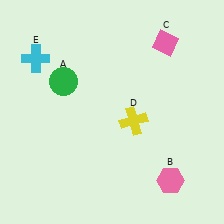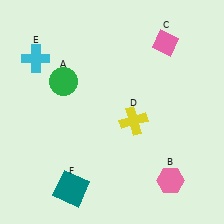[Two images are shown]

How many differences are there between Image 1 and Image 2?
There is 1 difference between the two images.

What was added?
A teal square (F) was added in Image 2.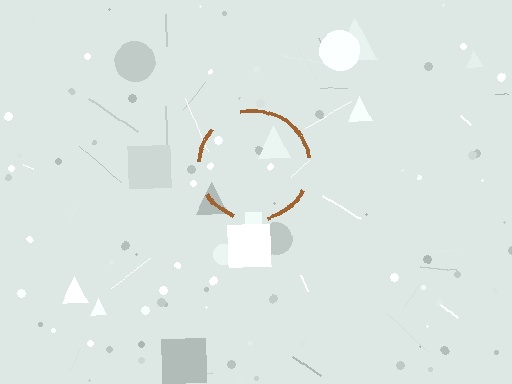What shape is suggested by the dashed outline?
The dashed outline suggests a circle.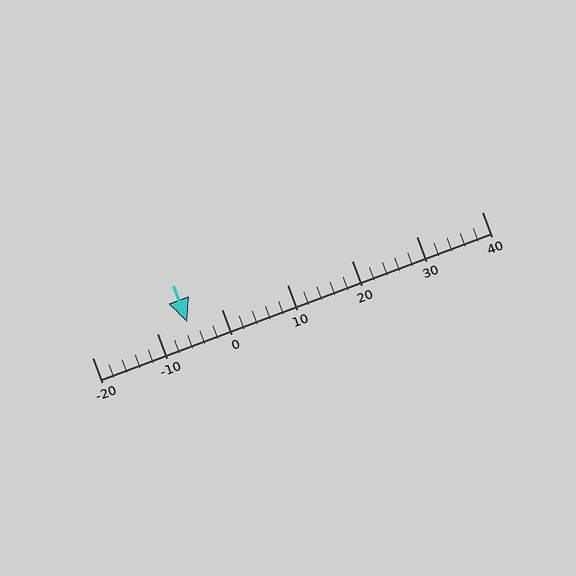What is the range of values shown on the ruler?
The ruler shows values from -20 to 40.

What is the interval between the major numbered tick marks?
The major tick marks are spaced 10 units apart.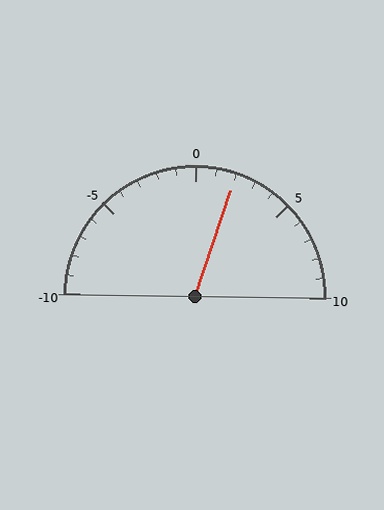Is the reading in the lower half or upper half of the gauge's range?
The reading is in the upper half of the range (-10 to 10).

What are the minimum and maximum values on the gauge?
The gauge ranges from -10 to 10.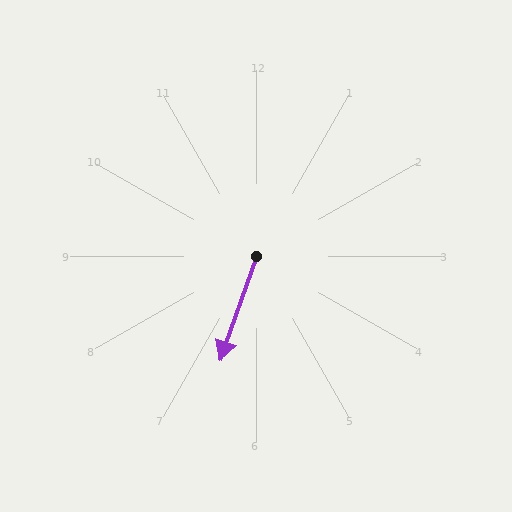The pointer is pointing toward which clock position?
Roughly 7 o'clock.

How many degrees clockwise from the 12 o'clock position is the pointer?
Approximately 199 degrees.